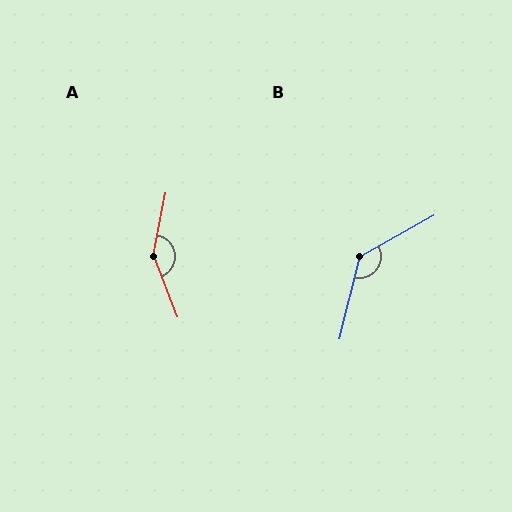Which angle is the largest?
A, at approximately 147 degrees.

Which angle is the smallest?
B, at approximately 133 degrees.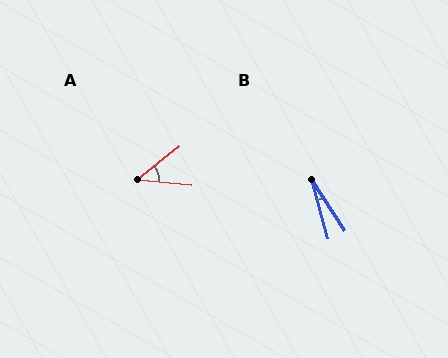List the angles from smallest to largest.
B (17°), A (44°).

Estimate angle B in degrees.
Approximately 17 degrees.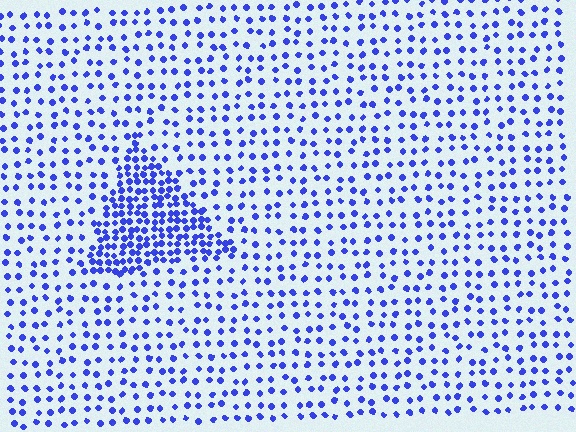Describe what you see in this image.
The image contains small blue elements arranged at two different densities. A triangle-shaped region is visible where the elements are more densely packed than the surrounding area.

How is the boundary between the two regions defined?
The boundary is defined by a change in element density (approximately 2.5x ratio). All elements are the same color, size, and shape.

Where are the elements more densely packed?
The elements are more densely packed inside the triangle boundary.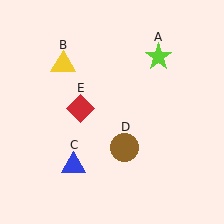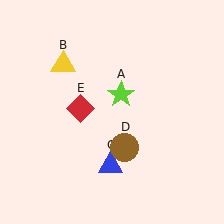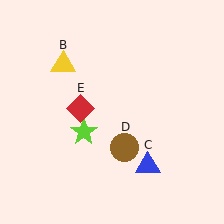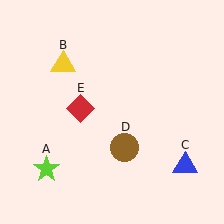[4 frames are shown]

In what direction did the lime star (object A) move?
The lime star (object A) moved down and to the left.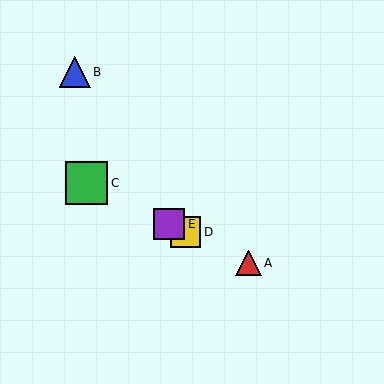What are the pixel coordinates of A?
Object A is at (248, 263).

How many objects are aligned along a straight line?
4 objects (A, C, D, E) are aligned along a straight line.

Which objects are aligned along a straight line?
Objects A, C, D, E are aligned along a straight line.